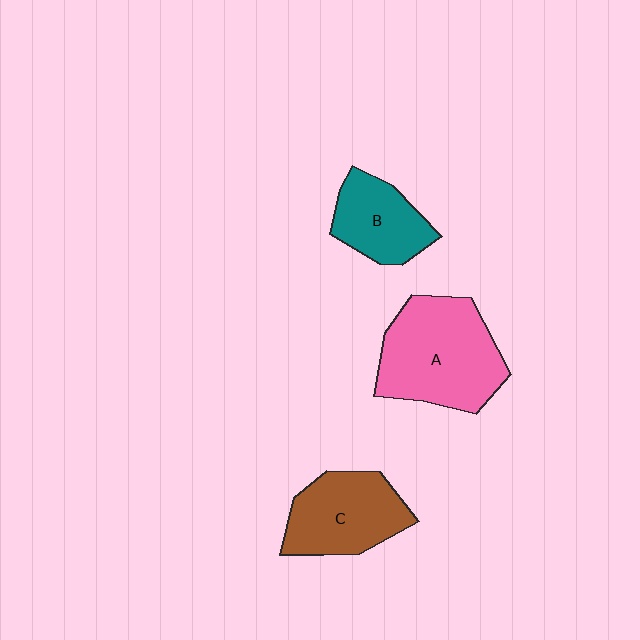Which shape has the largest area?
Shape A (pink).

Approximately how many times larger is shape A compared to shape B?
Approximately 1.8 times.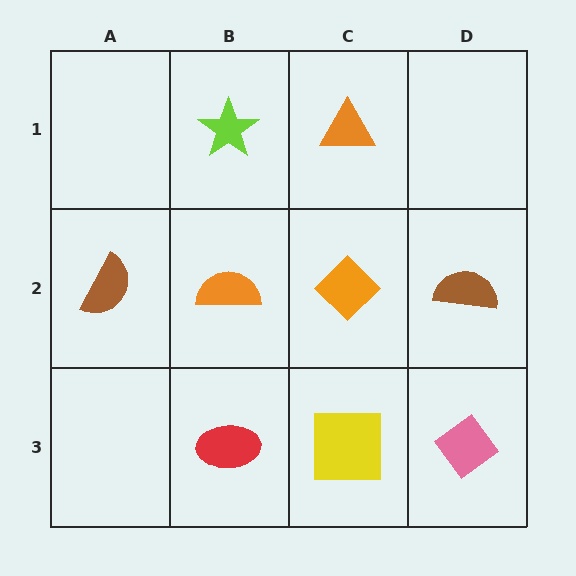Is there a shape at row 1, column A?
No, that cell is empty.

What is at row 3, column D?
A pink diamond.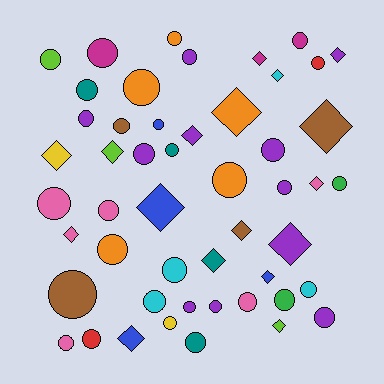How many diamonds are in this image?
There are 17 diamonds.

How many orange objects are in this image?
There are 5 orange objects.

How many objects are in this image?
There are 50 objects.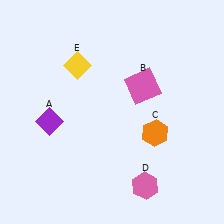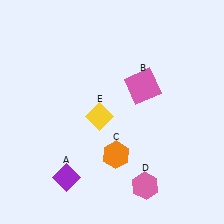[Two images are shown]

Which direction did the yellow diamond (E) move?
The yellow diamond (E) moved down.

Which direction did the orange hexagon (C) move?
The orange hexagon (C) moved left.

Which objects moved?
The objects that moved are: the purple diamond (A), the orange hexagon (C), the yellow diamond (E).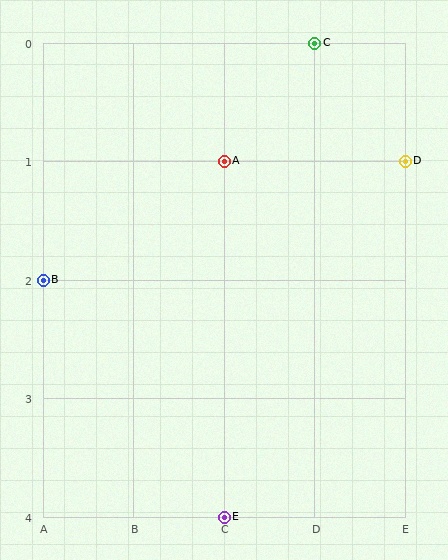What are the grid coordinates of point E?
Point E is at grid coordinates (C, 4).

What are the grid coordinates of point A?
Point A is at grid coordinates (C, 1).